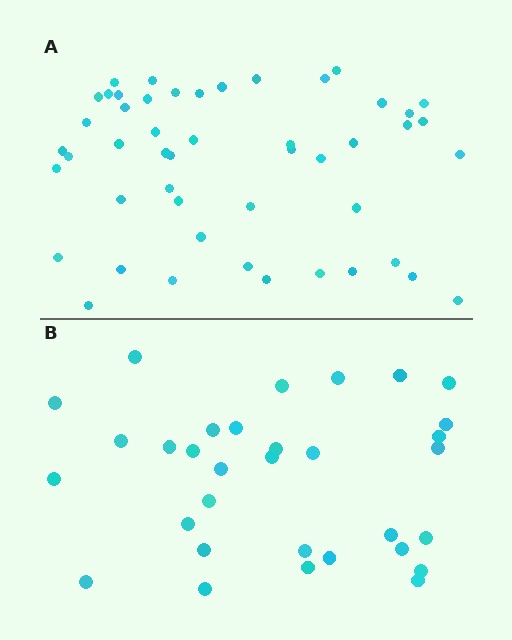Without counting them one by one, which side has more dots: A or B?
Region A (the top region) has more dots.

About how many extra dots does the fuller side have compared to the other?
Region A has approximately 15 more dots than region B.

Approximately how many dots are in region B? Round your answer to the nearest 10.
About 30 dots. (The exact count is 32, which rounds to 30.)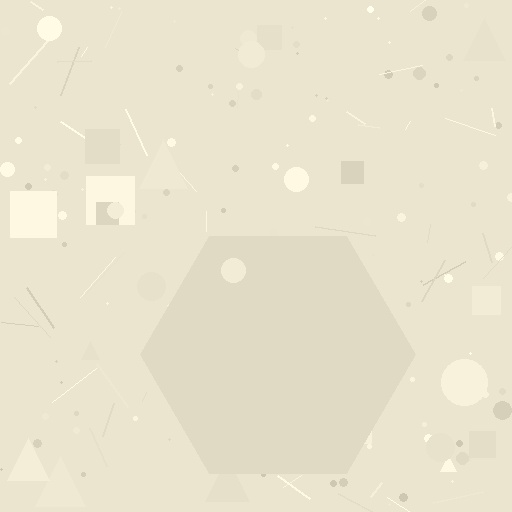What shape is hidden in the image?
A hexagon is hidden in the image.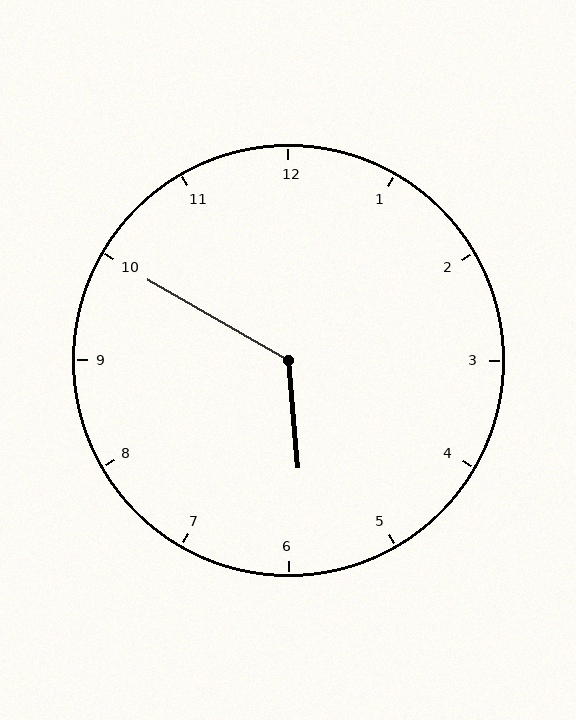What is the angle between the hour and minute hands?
Approximately 125 degrees.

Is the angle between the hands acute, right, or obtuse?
It is obtuse.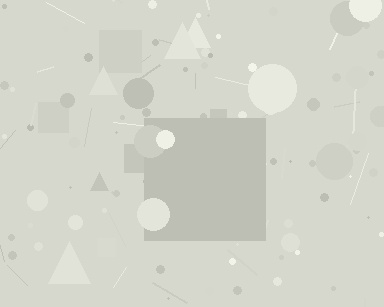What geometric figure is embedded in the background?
A square is embedded in the background.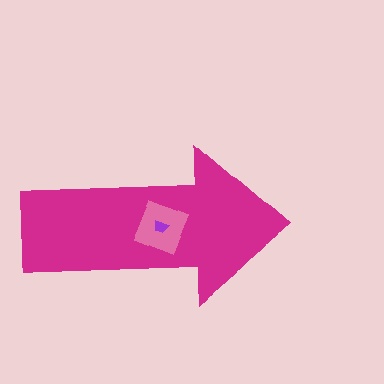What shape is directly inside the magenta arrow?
The pink diamond.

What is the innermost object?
The purple trapezoid.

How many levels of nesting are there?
3.